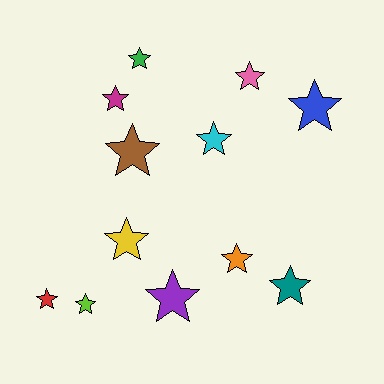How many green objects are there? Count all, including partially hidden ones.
There is 1 green object.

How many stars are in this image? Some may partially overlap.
There are 12 stars.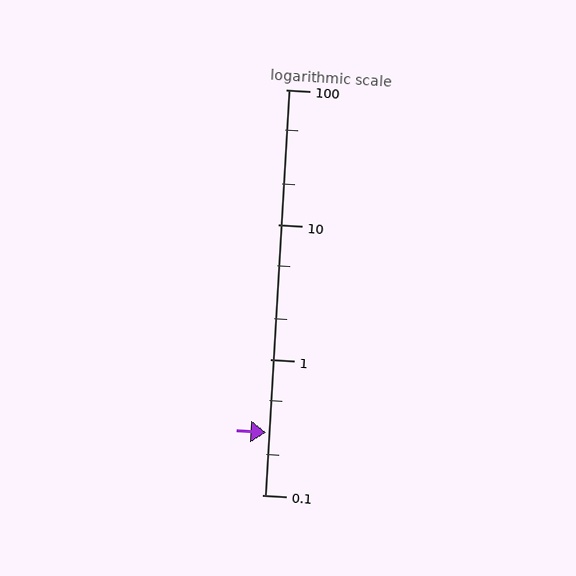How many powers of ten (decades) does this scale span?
The scale spans 3 decades, from 0.1 to 100.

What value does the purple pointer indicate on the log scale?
The pointer indicates approximately 0.29.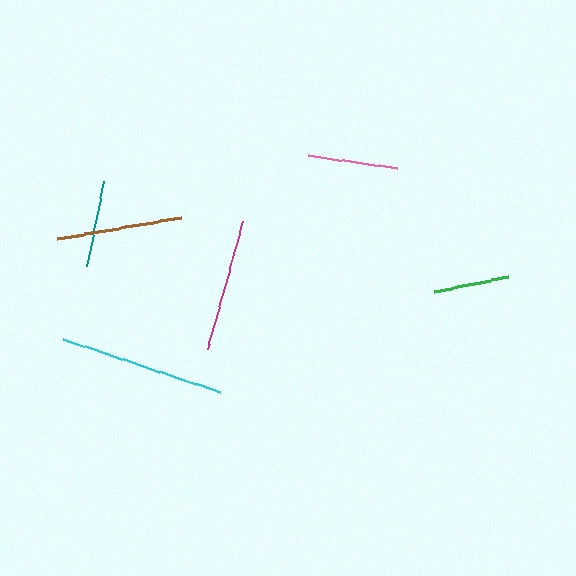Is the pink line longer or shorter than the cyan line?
The cyan line is longer than the pink line.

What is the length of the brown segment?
The brown segment is approximately 126 pixels long.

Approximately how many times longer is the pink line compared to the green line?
The pink line is approximately 1.2 times the length of the green line.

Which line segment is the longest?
The cyan line is the longest at approximately 166 pixels.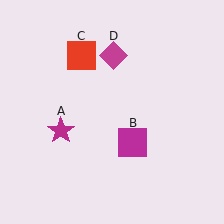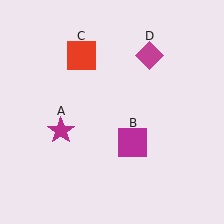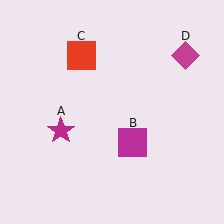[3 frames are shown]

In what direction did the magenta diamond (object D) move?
The magenta diamond (object D) moved right.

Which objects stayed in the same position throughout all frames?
Magenta star (object A) and magenta square (object B) and red square (object C) remained stationary.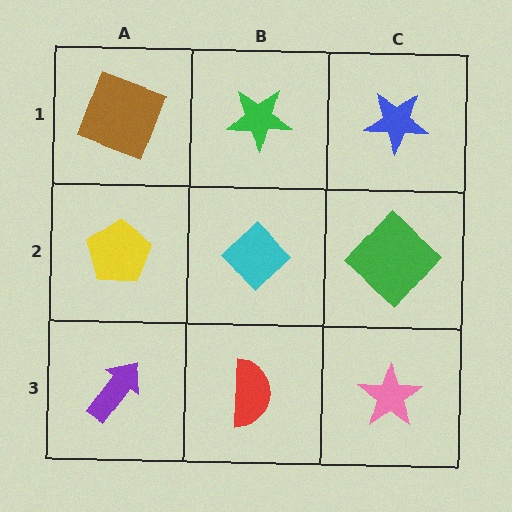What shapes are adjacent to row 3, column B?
A cyan diamond (row 2, column B), a purple arrow (row 3, column A), a pink star (row 3, column C).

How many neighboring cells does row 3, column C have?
2.